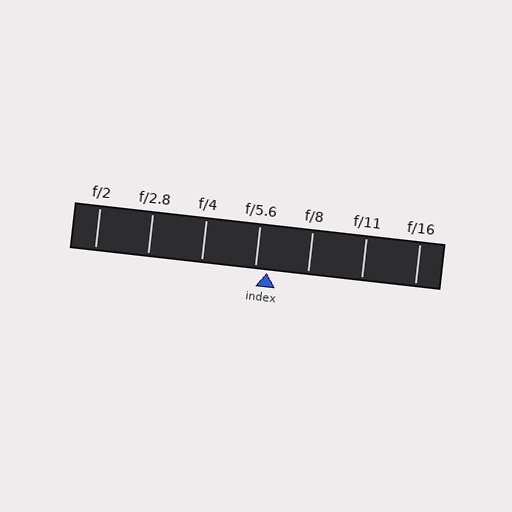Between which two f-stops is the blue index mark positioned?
The index mark is between f/5.6 and f/8.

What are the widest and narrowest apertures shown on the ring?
The widest aperture shown is f/2 and the narrowest is f/16.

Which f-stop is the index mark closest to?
The index mark is closest to f/5.6.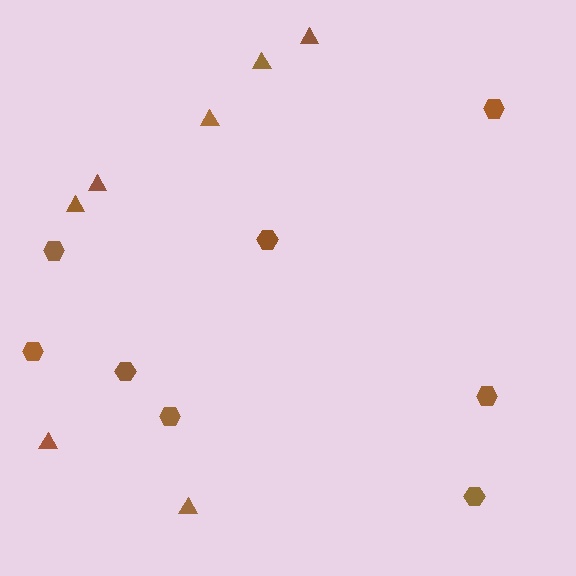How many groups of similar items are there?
There are 2 groups: one group of hexagons (8) and one group of triangles (7).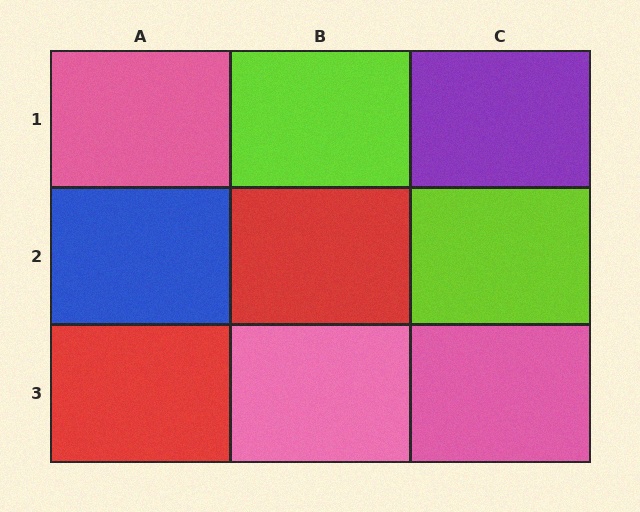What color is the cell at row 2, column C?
Lime.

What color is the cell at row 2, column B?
Red.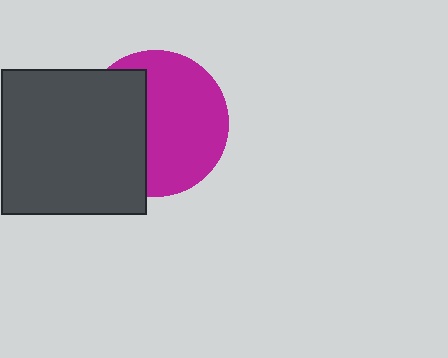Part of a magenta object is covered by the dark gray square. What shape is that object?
It is a circle.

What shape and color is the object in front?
The object in front is a dark gray square.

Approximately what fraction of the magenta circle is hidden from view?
Roughly 40% of the magenta circle is hidden behind the dark gray square.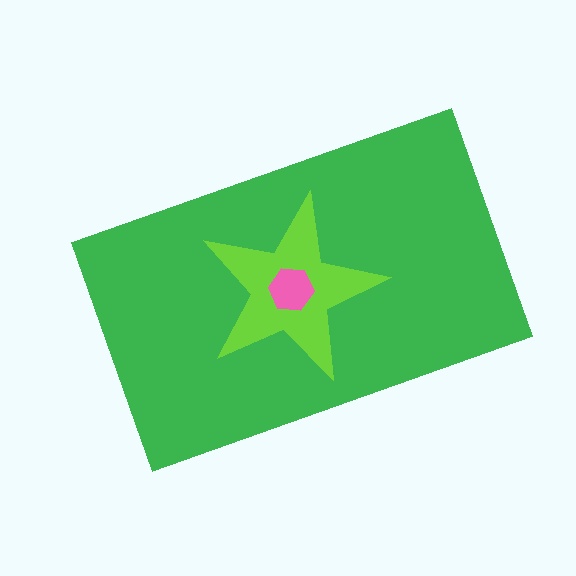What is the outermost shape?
The green rectangle.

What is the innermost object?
The pink hexagon.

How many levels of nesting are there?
3.